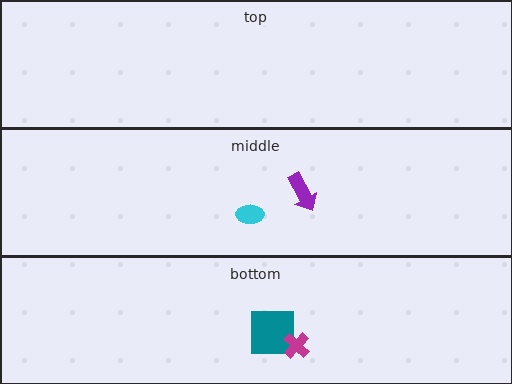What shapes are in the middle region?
The cyan ellipse, the purple arrow.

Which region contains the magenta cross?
The bottom region.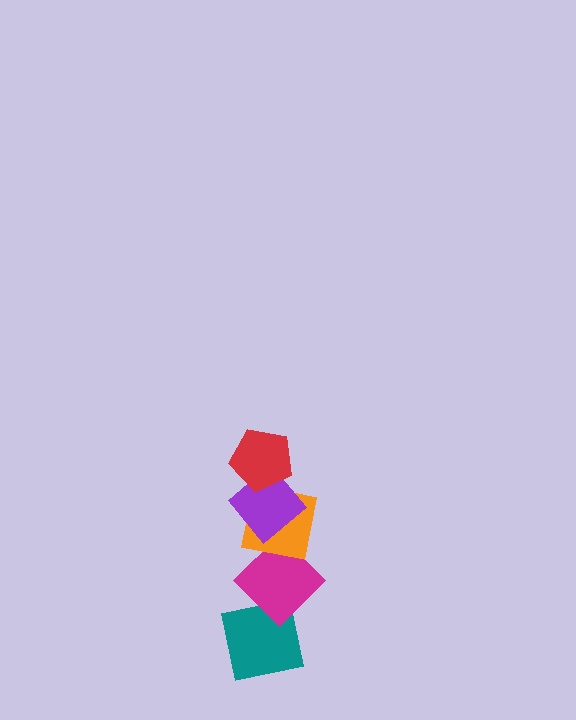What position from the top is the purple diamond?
The purple diamond is 2nd from the top.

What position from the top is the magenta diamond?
The magenta diamond is 4th from the top.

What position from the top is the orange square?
The orange square is 3rd from the top.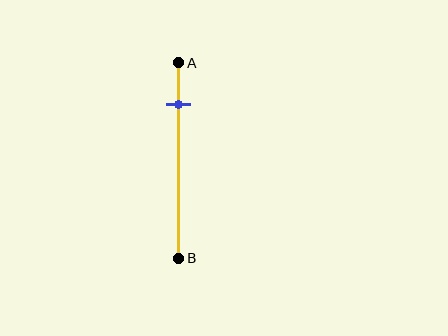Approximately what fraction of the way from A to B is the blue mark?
The blue mark is approximately 20% of the way from A to B.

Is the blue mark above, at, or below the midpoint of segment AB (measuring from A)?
The blue mark is above the midpoint of segment AB.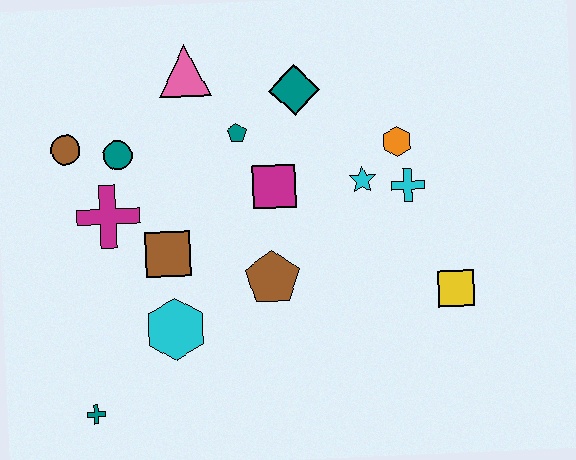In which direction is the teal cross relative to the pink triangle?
The teal cross is below the pink triangle.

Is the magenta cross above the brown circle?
No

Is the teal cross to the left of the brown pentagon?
Yes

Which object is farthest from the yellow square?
The brown circle is farthest from the yellow square.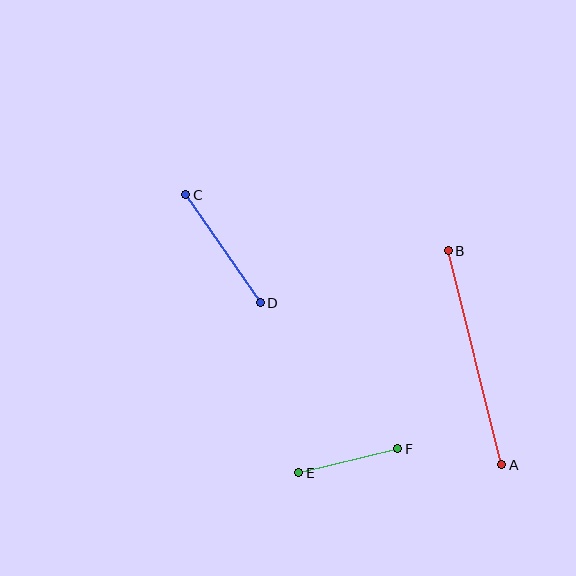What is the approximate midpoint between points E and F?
The midpoint is at approximately (348, 461) pixels.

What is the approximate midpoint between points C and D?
The midpoint is at approximately (223, 249) pixels.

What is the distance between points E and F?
The distance is approximately 102 pixels.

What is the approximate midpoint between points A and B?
The midpoint is at approximately (475, 358) pixels.